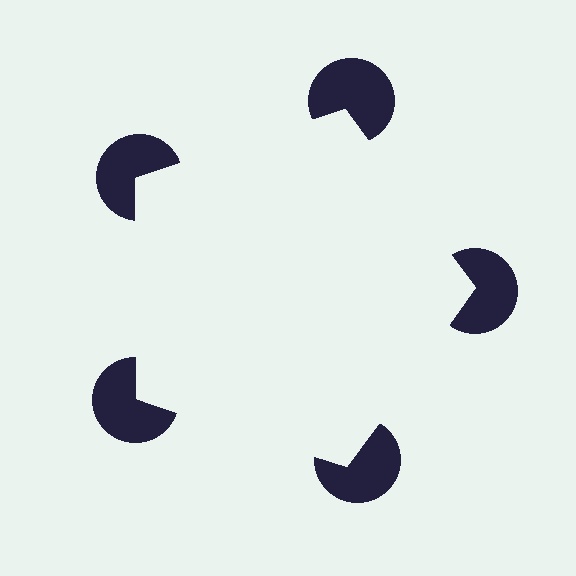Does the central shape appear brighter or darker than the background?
It typically appears slightly brighter than the background, even though no actual brightness change is drawn.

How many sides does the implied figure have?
5 sides.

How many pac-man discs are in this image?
There are 5 — one at each vertex of the illusory pentagon.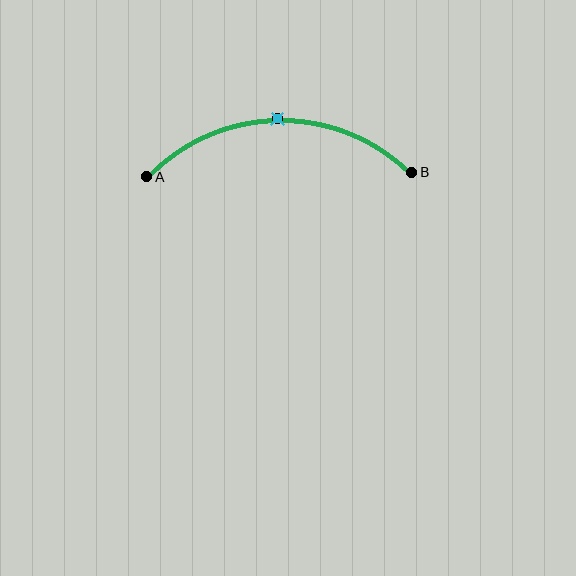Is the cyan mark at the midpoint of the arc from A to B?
Yes. The cyan mark lies on the arc at equal arc-length from both A and B — it is the arc midpoint.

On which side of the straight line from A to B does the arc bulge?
The arc bulges above the straight line connecting A and B.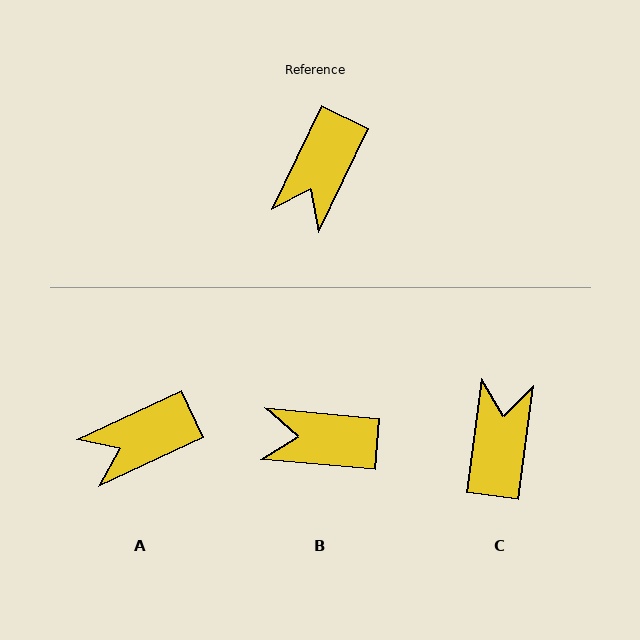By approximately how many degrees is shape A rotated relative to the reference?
Approximately 39 degrees clockwise.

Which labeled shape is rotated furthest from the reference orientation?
C, about 162 degrees away.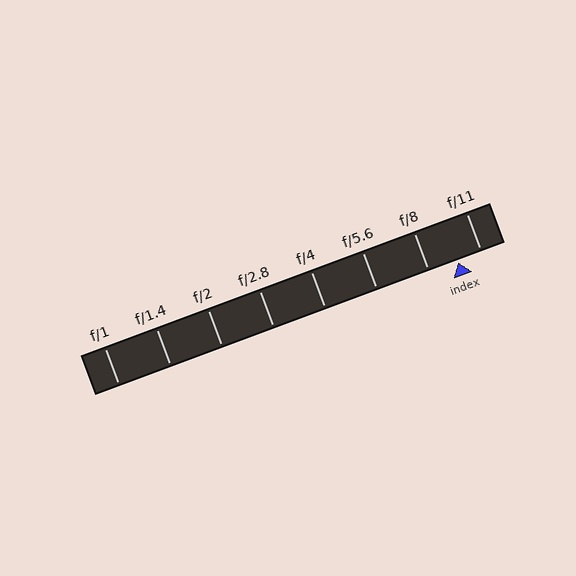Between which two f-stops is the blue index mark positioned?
The index mark is between f/8 and f/11.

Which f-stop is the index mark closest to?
The index mark is closest to f/11.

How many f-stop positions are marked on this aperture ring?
There are 8 f-stop positions marked.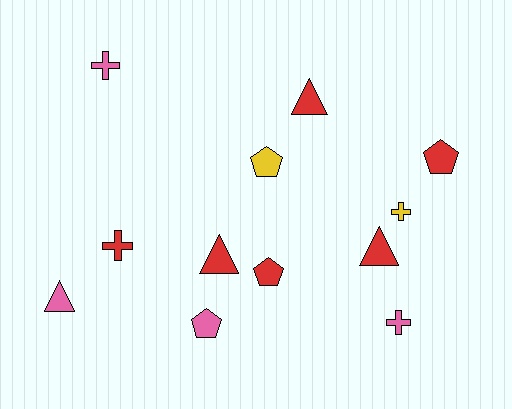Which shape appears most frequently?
Triangle, with 4 objects.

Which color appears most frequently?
Red, with 6 objects.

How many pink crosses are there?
There are 2 pink crosses.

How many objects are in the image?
There are 12 objects.